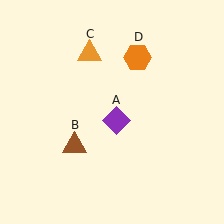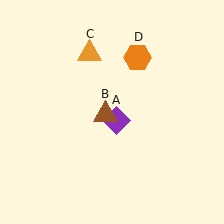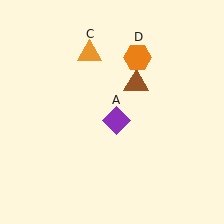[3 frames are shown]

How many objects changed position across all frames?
1 object changed position: brown triangle (object B).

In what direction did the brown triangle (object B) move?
The brown triangle (object B) moved up and to the right.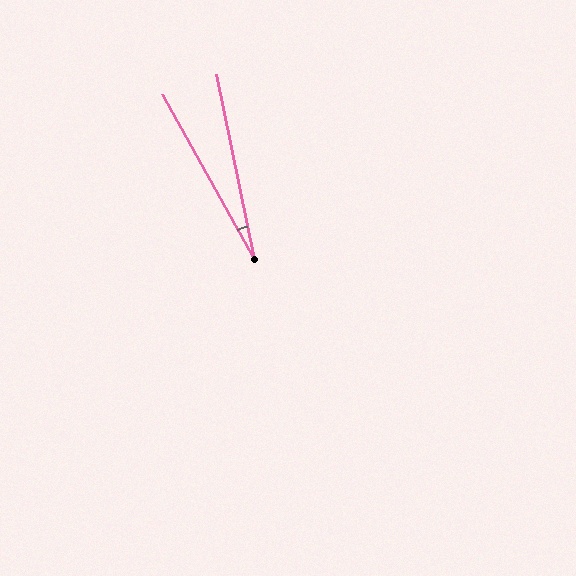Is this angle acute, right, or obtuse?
It is acute.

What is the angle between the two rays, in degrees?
Approximately 18 degrees.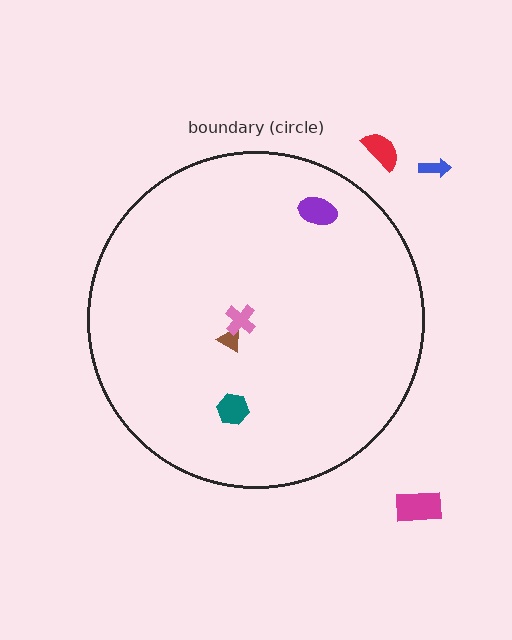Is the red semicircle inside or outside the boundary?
Outside.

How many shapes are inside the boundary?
4 inside, 3 outside.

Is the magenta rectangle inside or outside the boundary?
Outside.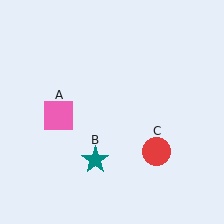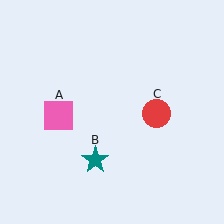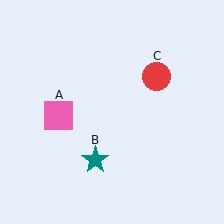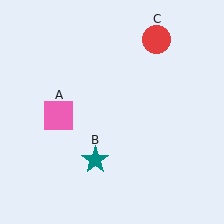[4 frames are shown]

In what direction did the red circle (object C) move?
The red circle (object C) moved up.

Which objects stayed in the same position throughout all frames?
Pink square (object A) and teal star (object B) remained stationary.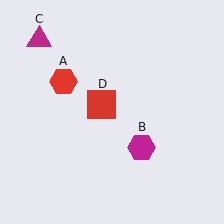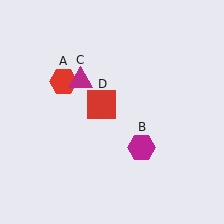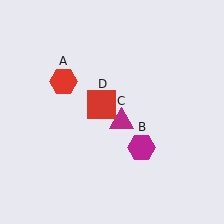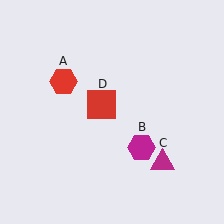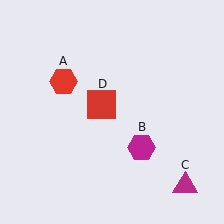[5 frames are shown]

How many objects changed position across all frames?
1 object changed position: magenta triangle (object C).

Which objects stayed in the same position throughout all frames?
Red hexagon (object A) and magenta hexagon (object B) and red square (object D) remained stationary.